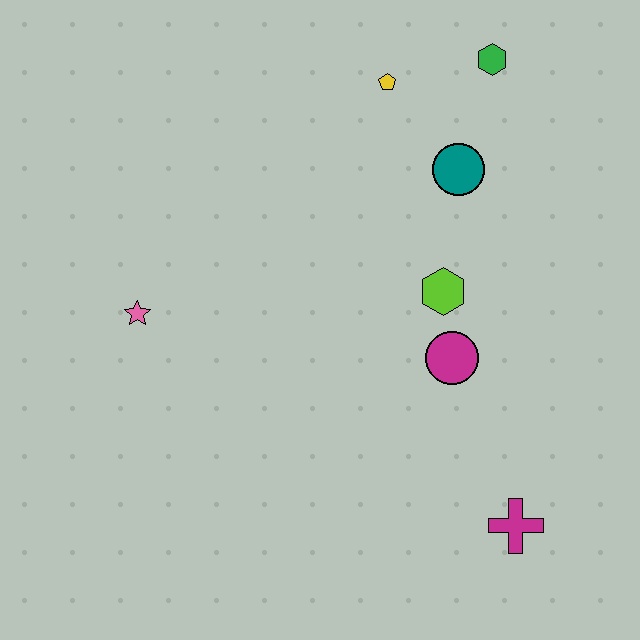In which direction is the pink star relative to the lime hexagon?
The pink star is to the left of the lime hexagon.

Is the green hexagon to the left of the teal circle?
No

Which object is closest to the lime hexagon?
The magenta circle is closest to the lime hexagon.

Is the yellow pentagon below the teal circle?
No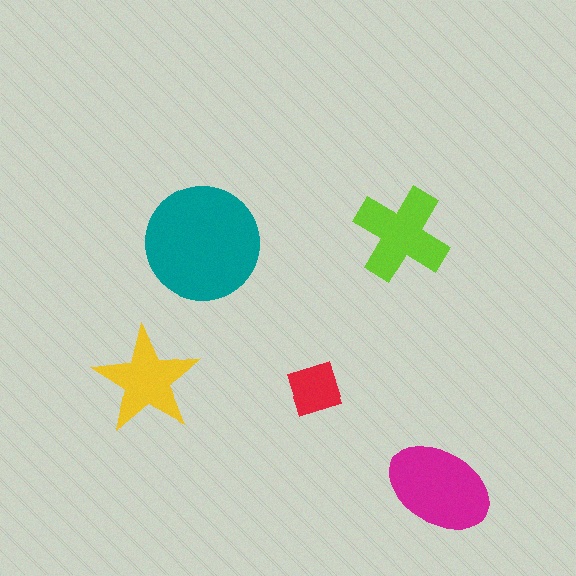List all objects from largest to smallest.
The teal circle, the magenta ellipse, the lime cross, the yellow star, the red square.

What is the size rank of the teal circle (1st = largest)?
1st.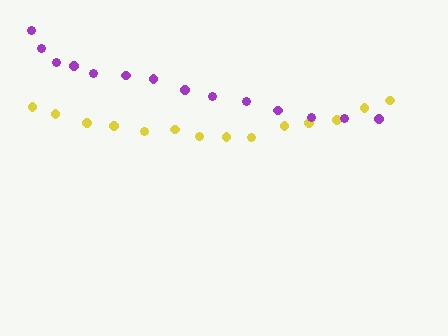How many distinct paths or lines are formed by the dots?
There are 2 distinct paths.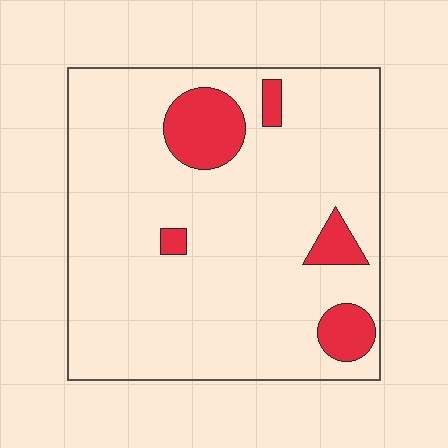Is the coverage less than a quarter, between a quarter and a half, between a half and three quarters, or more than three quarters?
Less than a quarter.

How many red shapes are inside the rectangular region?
5.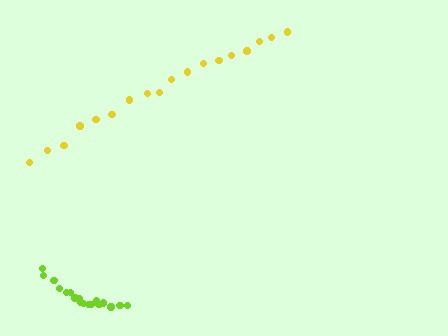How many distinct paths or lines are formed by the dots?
There are 2 distinct paths.